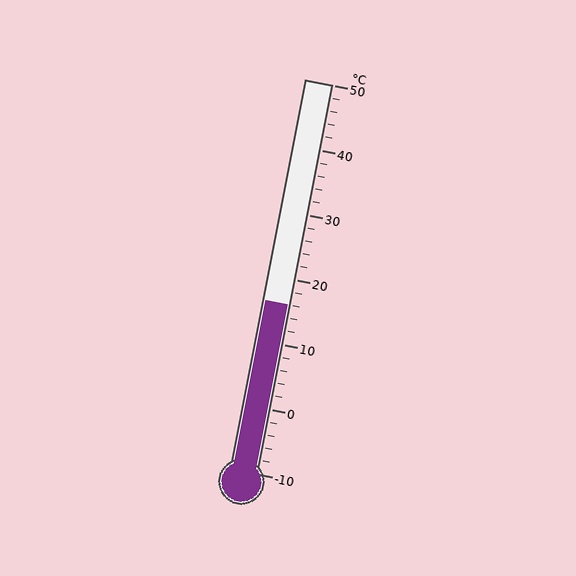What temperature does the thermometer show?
The thermometer shows approximately 16°C.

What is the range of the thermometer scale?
The thermometer scale ranges from -10°C to 50°C.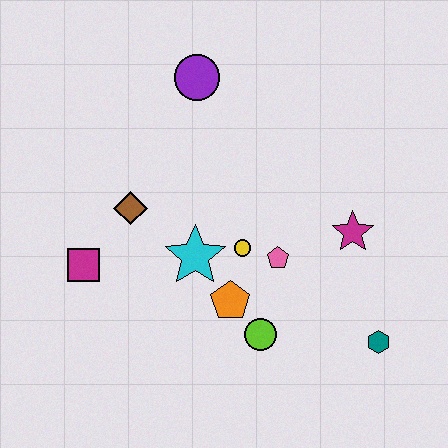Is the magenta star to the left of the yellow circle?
No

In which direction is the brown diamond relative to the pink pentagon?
The brown diamond is to the left of the pink pentagon.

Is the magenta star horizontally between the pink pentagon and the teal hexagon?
Yes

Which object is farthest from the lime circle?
The purple circle is farthest from the lime circle.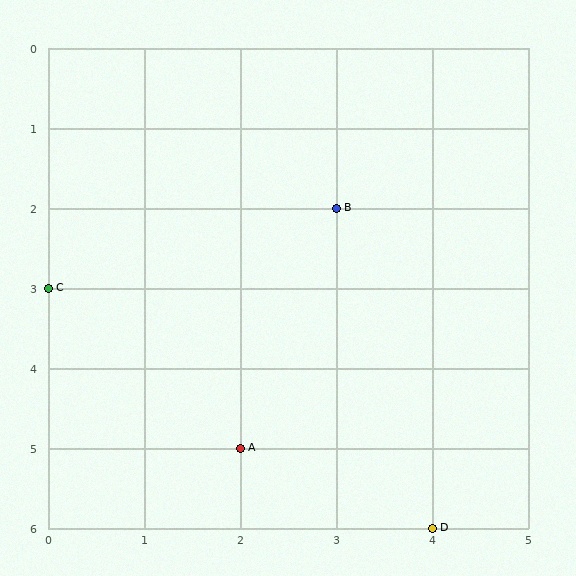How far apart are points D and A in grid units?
Points D and A are 2 columns and 1 row apart (about 2.2 grid units diagonally).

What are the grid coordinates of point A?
Point A is at grid coordinates (2, 5).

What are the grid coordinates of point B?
Point B is at grid coordinates (3, 2).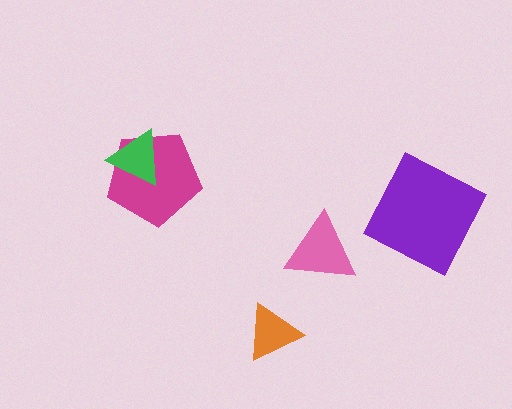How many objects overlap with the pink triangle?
0 objects overlap with the pink triangle.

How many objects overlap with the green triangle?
1 object overlaps with the green triangle.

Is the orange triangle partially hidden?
No, no other shape covers it.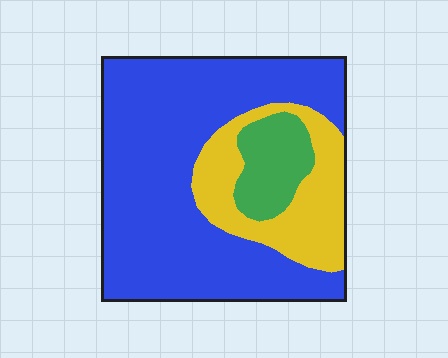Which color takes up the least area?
Green, at roughly 10%.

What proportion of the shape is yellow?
Yellow covers around 20% of the shape.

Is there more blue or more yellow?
Blue.